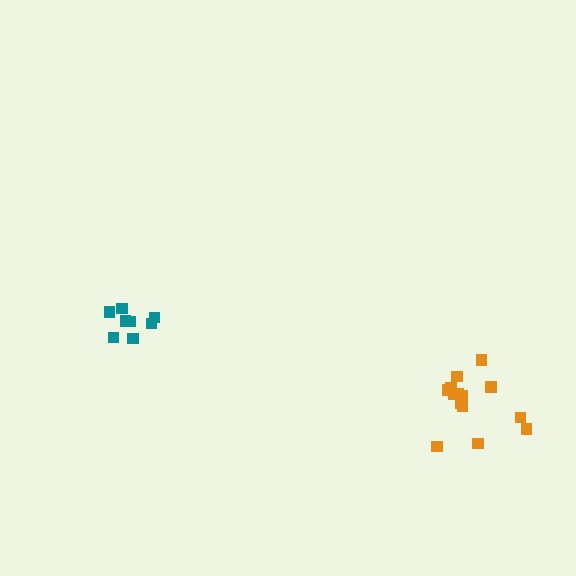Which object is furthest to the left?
The teal cluster is leftmost.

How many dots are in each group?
Group 1: 14 dots, Group 2: 8 dots (22 total).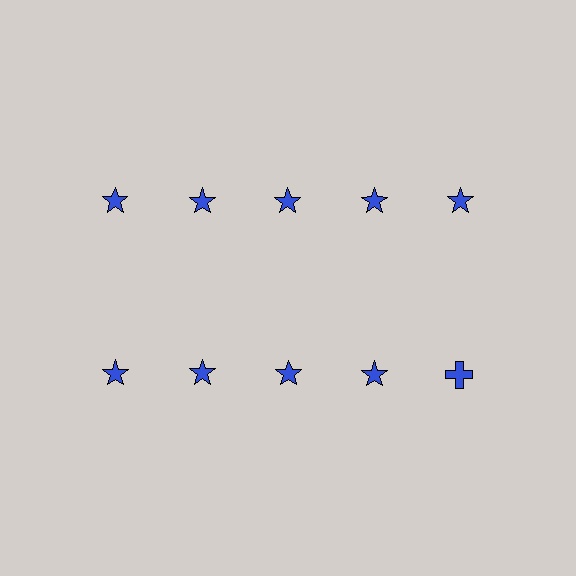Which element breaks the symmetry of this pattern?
The blue cross in the second row, rightmost column breaks the symmetry. All other shapes are blue stars.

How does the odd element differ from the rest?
It has a different shape: cross instead of star.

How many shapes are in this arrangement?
There are 10 shapes arranged in a grid pattern.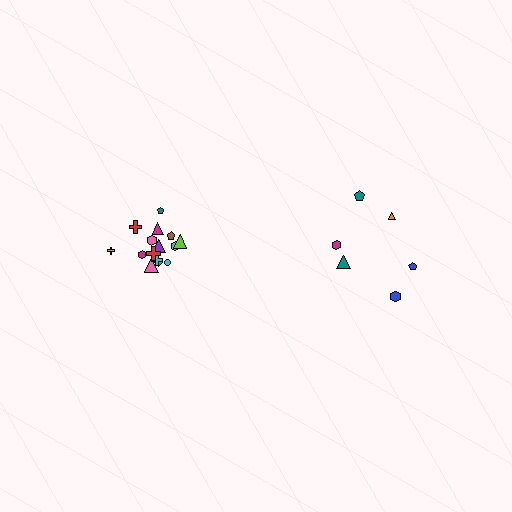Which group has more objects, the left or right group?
The left group.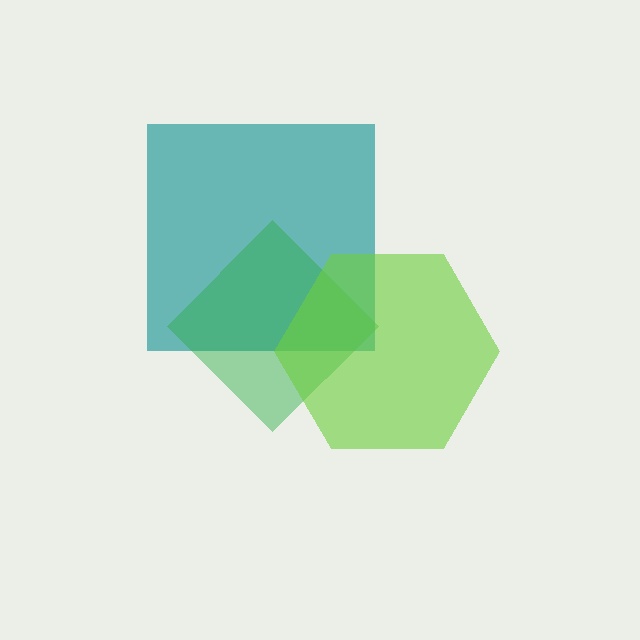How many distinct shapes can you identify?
There are 3 distinct shapes: a teal square, a green diamond, a lime hexagon.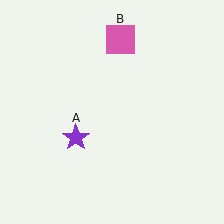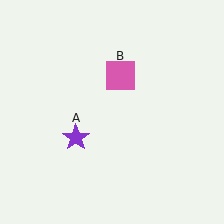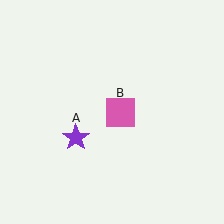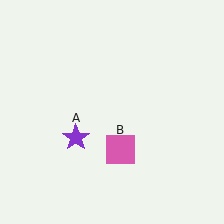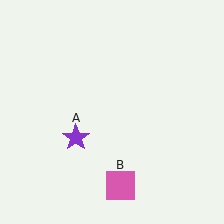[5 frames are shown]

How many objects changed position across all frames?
1 object changed position: pink square (object B).